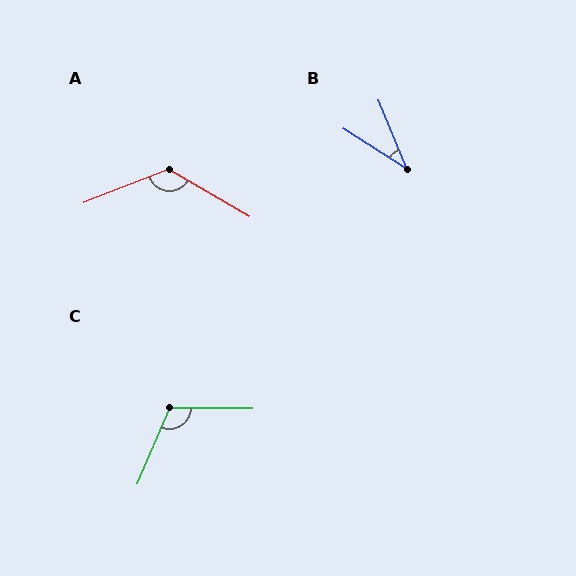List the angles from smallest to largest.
B (35°), C (113°), A (128°).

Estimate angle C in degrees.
Approximately 113 degrees.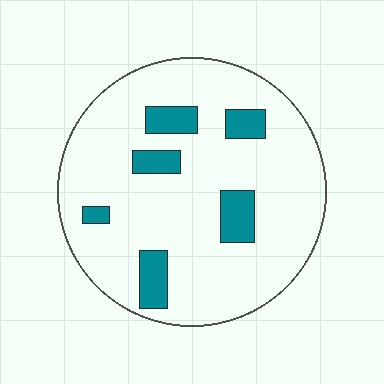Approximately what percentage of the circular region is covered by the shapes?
Approximately 15%.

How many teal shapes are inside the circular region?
6.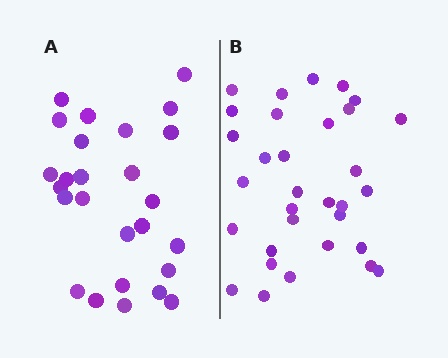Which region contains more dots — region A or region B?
Region B (the right region) has more dots.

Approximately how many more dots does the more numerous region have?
Region B has about 6 more dots than region A.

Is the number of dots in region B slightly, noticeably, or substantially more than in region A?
Region B has only slightly more — the two regions are fairly close. The ratio is roughly 1.2 to 1.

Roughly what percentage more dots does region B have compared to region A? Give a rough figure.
About 25% more.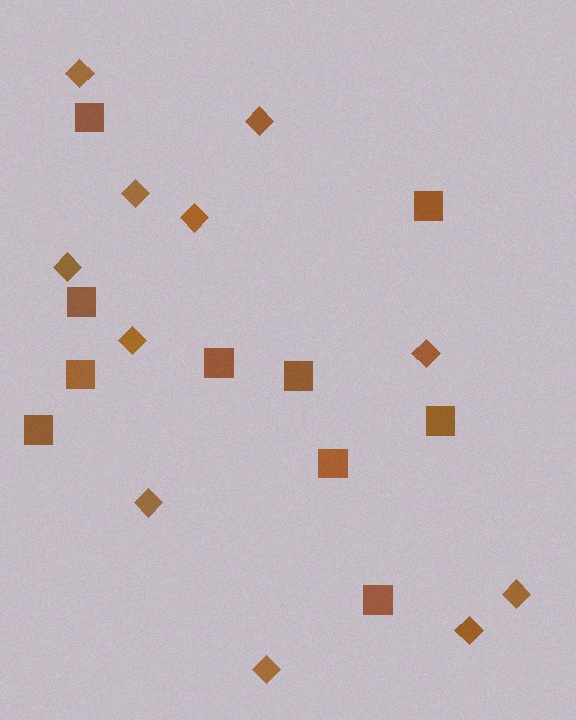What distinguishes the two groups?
There are 2 groups: one group of squares (10) and one group of diamonds (11).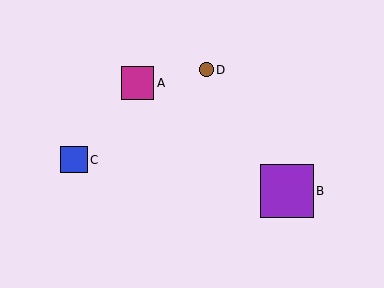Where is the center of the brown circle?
The center of the brown circle is at (206, 70).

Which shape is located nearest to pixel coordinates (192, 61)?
The brown circle (labeled D) at (206, 70) is nearest to that location.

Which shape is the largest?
The purple square (labeled B) is the largest.